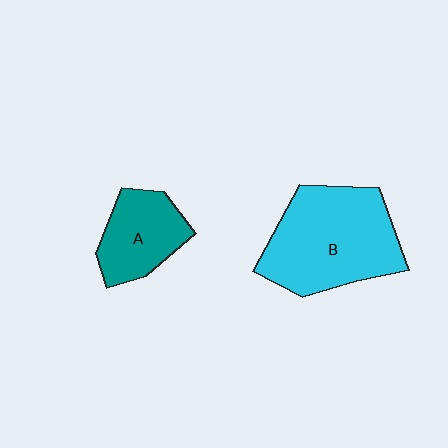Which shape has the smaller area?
Shape A (teal).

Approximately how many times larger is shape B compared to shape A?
Approximately 1.9 times.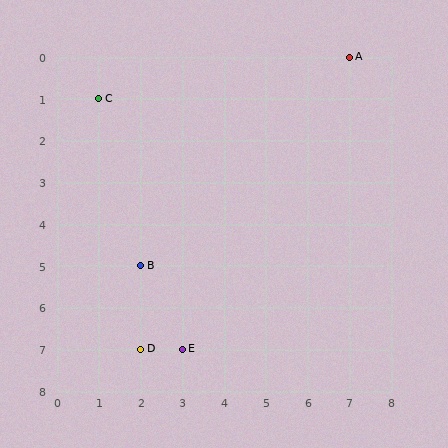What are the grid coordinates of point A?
Point A is at grid coordinates (7, 0).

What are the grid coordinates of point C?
Point C is at grid coordinates (1, 1).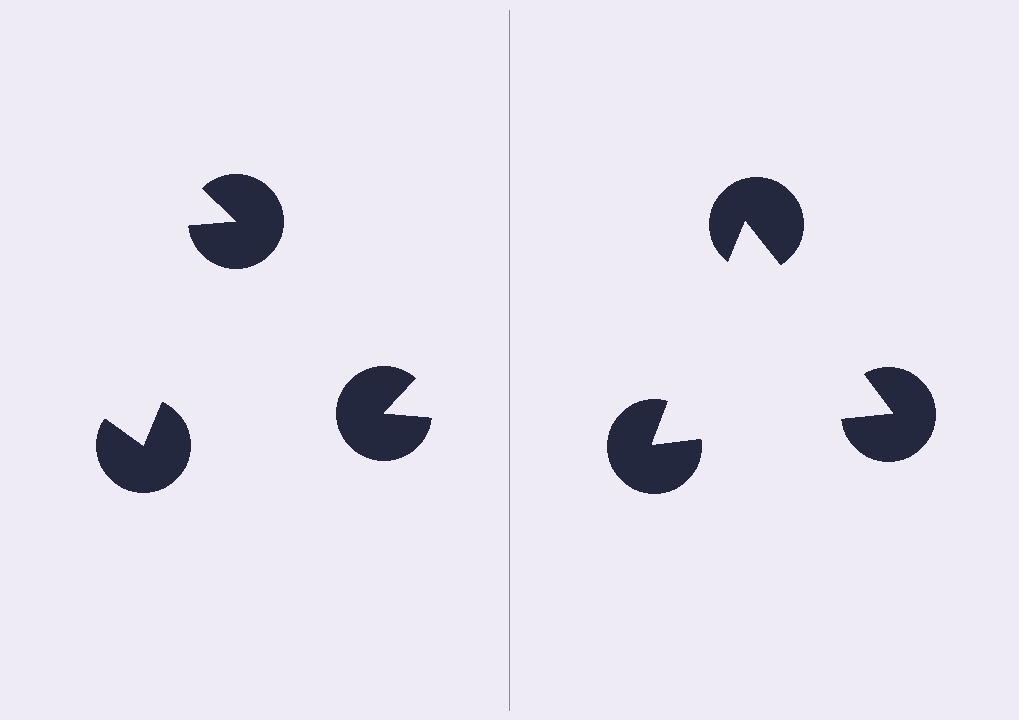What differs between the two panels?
The pac-man discs are positioned identically on both sides; only the wedge orientations differ. On the right they align to a triangle; on the left they are misaligned.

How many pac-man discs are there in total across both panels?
6 — 3 on each side.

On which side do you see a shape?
An illusory triangle appears on the right side. On the left side the wedge cuts are rotated, so no coherent shape forms.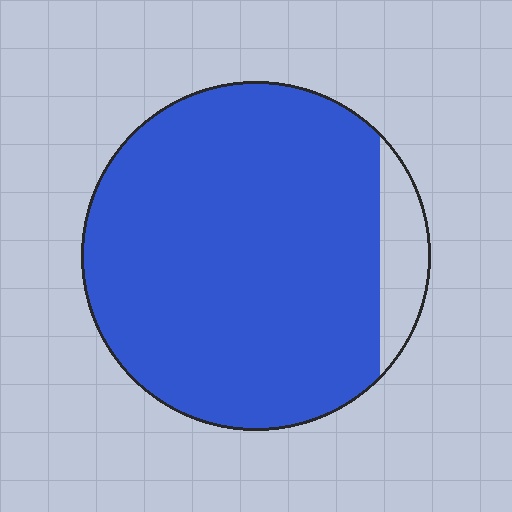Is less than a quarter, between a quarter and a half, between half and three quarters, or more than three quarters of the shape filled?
More than three quarters.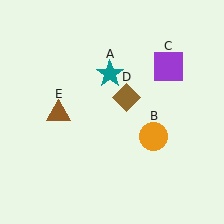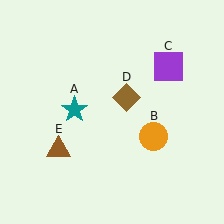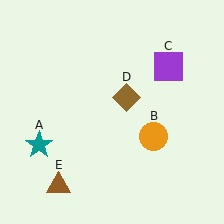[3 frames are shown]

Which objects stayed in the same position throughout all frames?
Orange circle (object B) and purple square (object C) and brown diamond (object D) remained stationary.